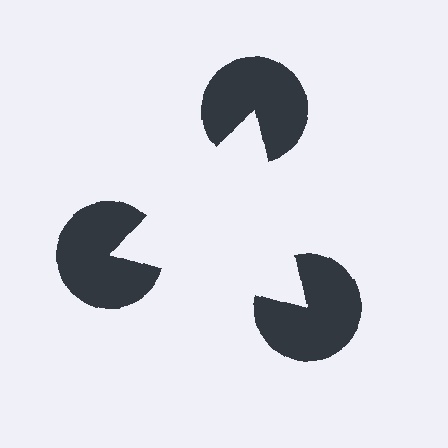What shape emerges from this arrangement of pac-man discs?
An illusory triangle — its edges are inferred from the aligned wedge cuts in the pac-man discs, not physically drawn.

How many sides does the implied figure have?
3 sides.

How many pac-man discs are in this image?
There are 3 — one at each vertex of the illusory triangle.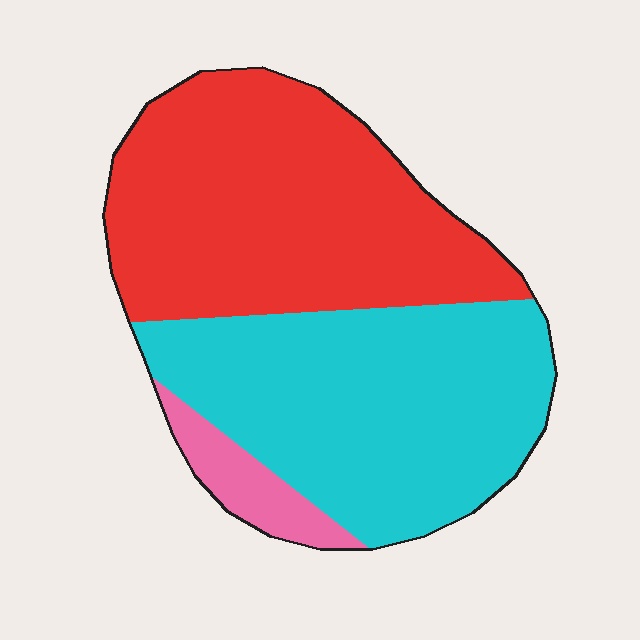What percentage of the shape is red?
Red covers about 50% of the shape.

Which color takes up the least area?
Pink, at roughly 5%.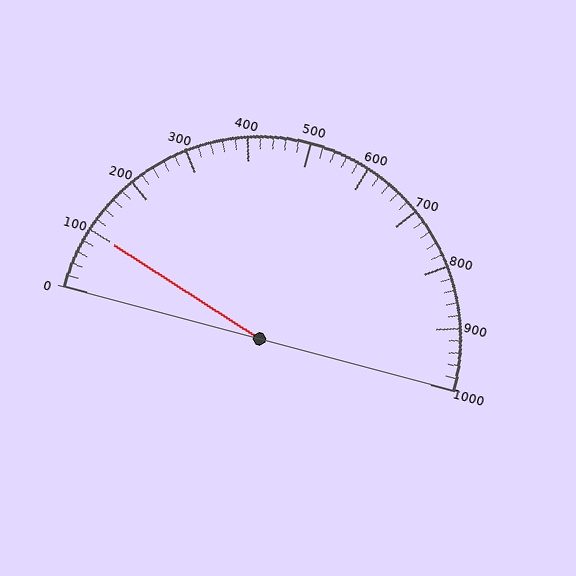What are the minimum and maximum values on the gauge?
The gauge ranges from 0 to 1000.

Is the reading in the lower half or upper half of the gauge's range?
The reading is in the lower half of the range (0 to 1000).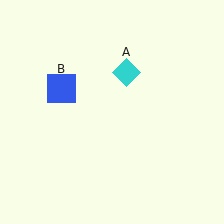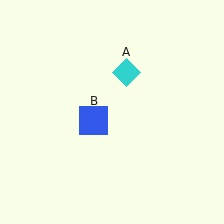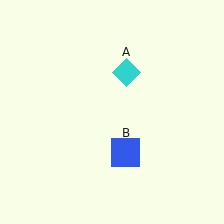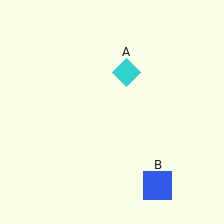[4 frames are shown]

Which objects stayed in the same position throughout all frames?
Cyan diamond (object A) remained stationary.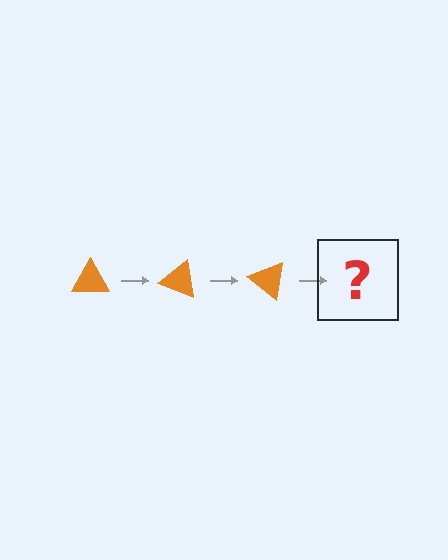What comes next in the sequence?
The next element should be an orange triangle rotated 60 degrees.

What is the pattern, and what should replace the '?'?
The pattern is that the triangle rotates 20 degrees each step. The '?' should be an orange triangle rotated 60 degrees.